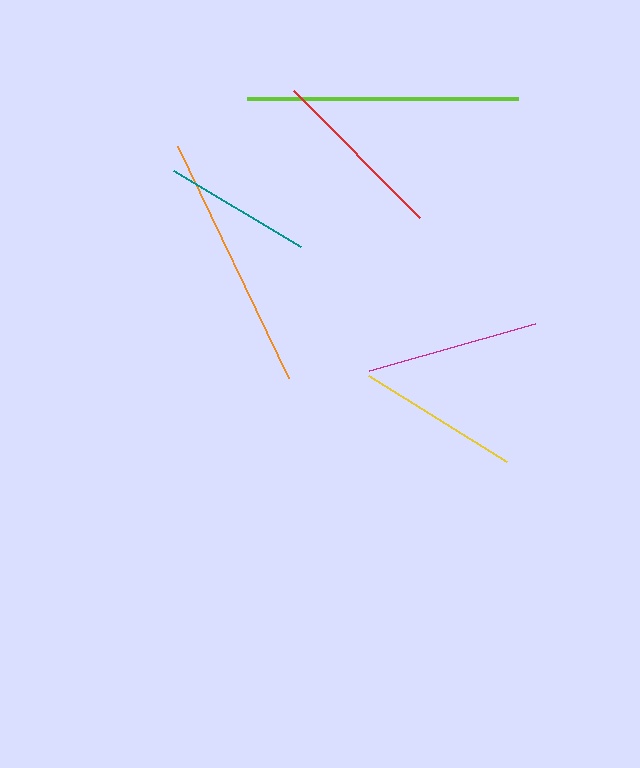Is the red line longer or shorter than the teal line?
The red line is longer than the teal line.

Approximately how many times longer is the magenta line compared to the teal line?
The magenta line is approximately 1.2 times the length of the teal line.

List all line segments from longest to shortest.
From longest to shortest: lime, orange, red, magenta, yellow, teal.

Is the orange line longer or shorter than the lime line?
The lime line is longer than the orange line.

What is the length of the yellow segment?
The yellow segment is approximately 163 pixels long.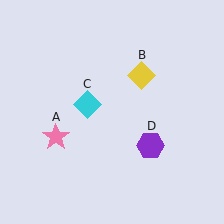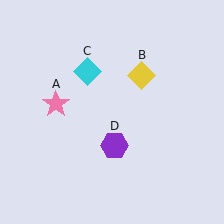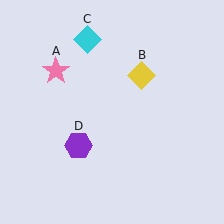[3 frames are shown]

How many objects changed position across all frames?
3 objects changed position: pink star (object A), cyan diamond (object C), purple hexagon (object D).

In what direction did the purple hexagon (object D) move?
The purple hexagon (object D) moved left.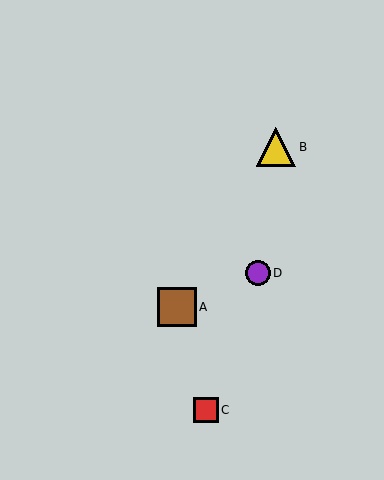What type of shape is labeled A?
Shape A is a brown square.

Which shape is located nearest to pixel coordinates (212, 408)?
The red square (labeled C) at (206, 410) is nearest to that location.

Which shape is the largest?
The yellow triangle (labeled B) is the largest.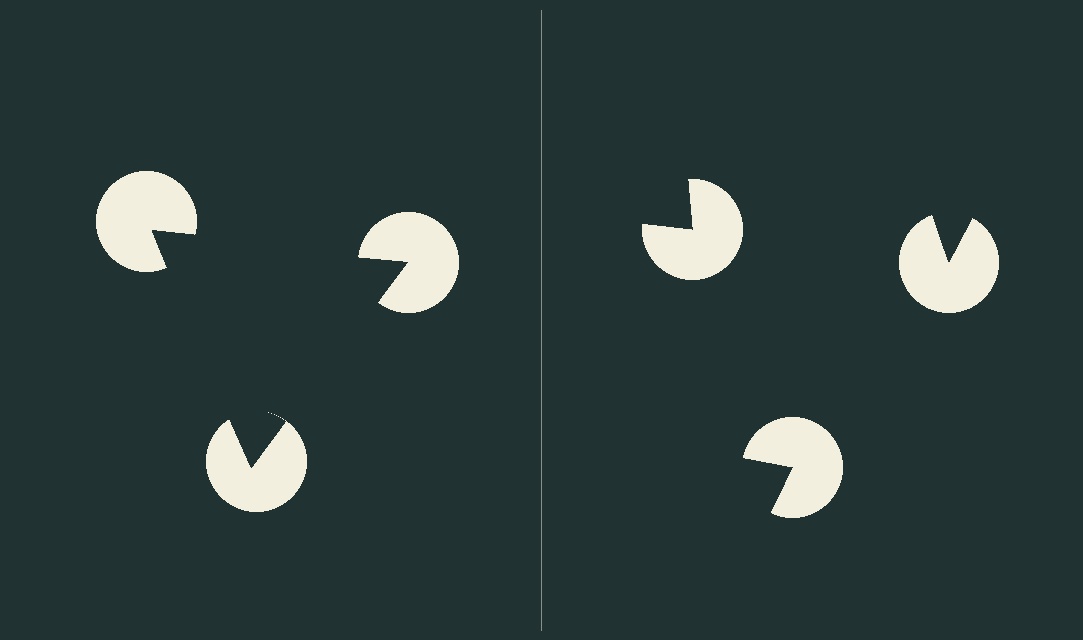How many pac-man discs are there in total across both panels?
6 — 3 on each side.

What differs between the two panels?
The pac-man discs are positioned identically on both sides; only the wedge orientations differ. On the left they align to a triangle; on the right they are misaligned.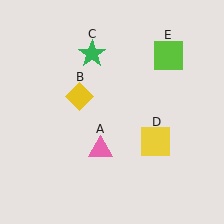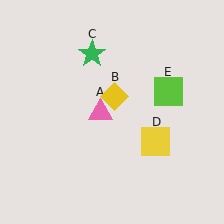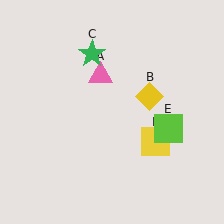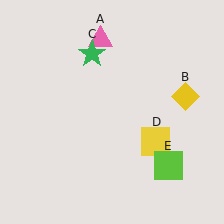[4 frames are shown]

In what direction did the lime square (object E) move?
The lime square (object E) moved down.